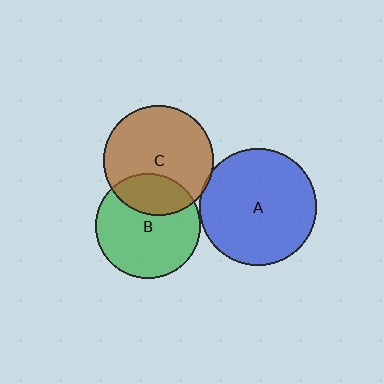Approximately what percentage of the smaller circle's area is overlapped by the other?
Approximately 5%.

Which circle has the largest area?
Circle A (blue).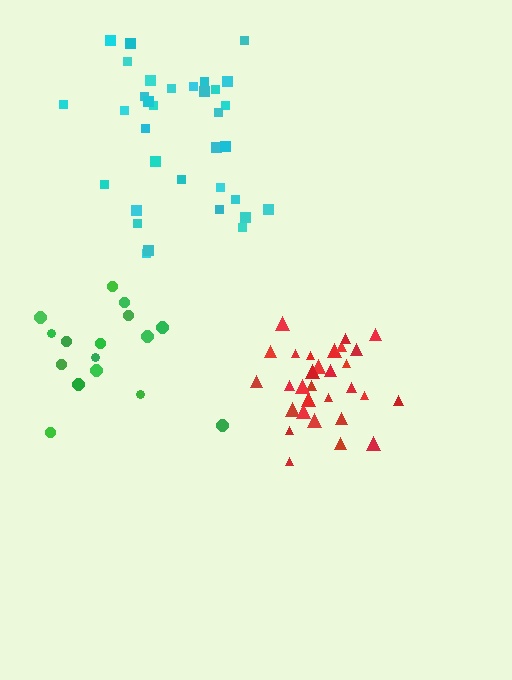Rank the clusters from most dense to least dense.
red, cyan, green.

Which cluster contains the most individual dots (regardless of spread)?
Cyan (34).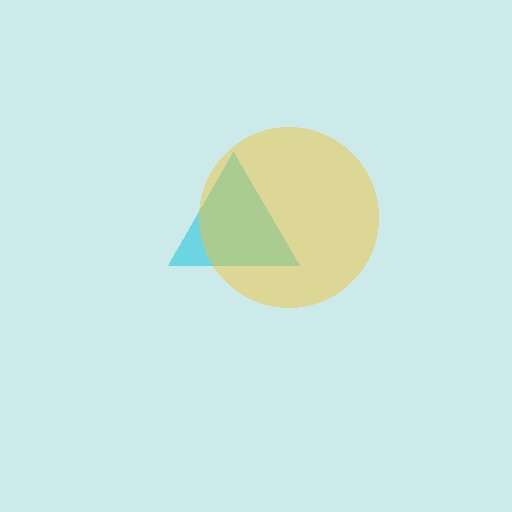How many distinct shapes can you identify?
There are 2 distinct shapes: a cyan triangle, a yellow circle.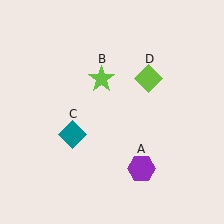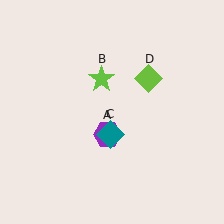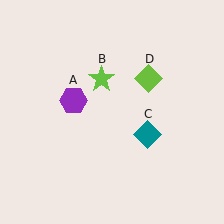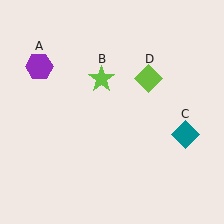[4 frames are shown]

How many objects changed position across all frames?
2 objects changed position: purple hexagon (object A), teal diamond (object C).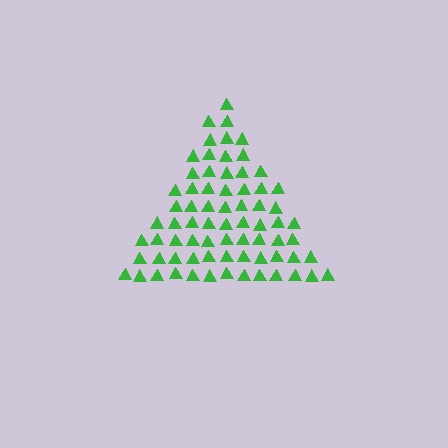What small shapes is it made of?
It is made of small triangles.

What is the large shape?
The large shape is a triangle.